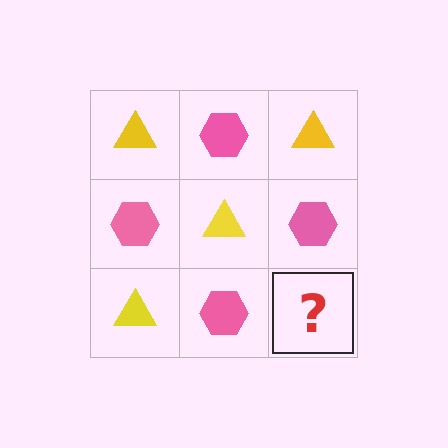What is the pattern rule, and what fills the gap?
The rule is that it alternates yellow triangle and pink hexagon in a checkerboard pattern. The gap should be filled with a yellow triangle.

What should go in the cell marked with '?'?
The missing cell should contain a yellow triangle.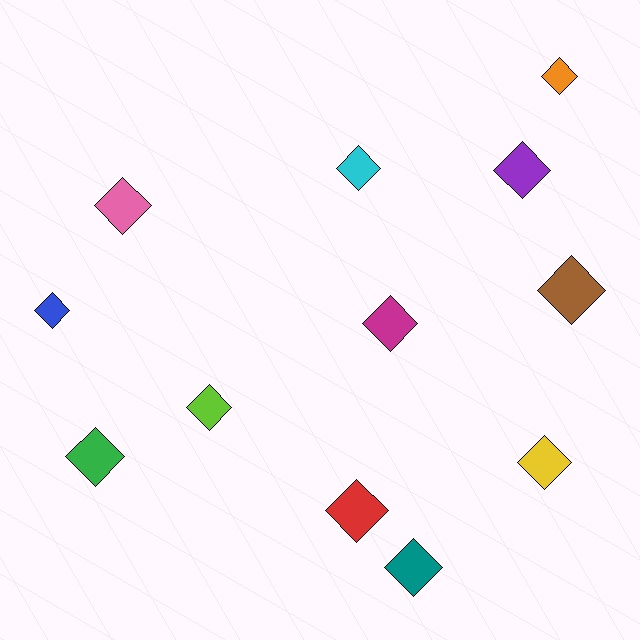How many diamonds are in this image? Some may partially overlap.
There are 12 diamonds.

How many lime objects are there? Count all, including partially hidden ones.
There is 1 lime object.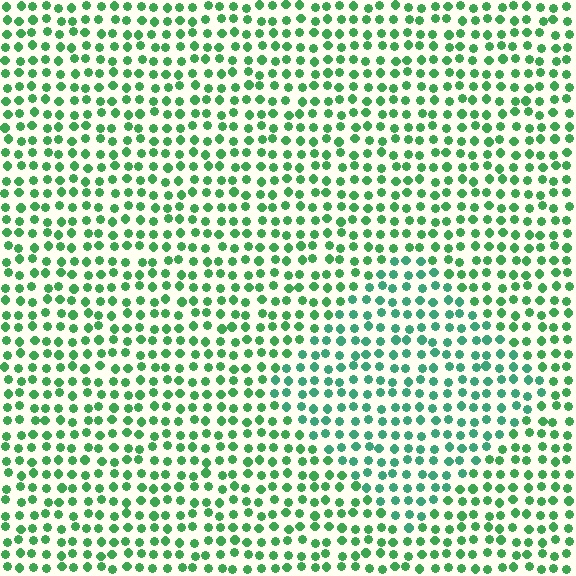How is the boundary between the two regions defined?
The boundary is defined purely by a slight shift in hue (about 25 degrees). Spacing, size, and orientation are identical on both sides.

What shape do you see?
I see a diamond.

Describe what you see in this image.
The image is filled with small green elements in a uniform arrangement. A diamond-shaped region is visible where the elements are tinted to a slightly different hue, forming a subtle color boundary.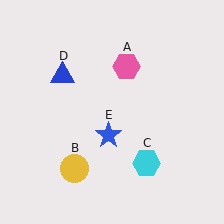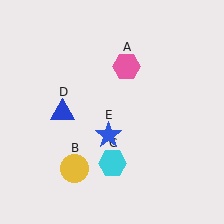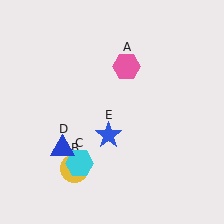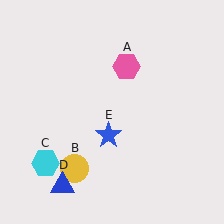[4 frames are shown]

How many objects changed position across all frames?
2 objects changed position: cyan hexagon (object C), blue triangle (object D).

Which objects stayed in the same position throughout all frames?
Pink hexagon (object A) and yellow circle (object B) and blue star (object E) remained stationary.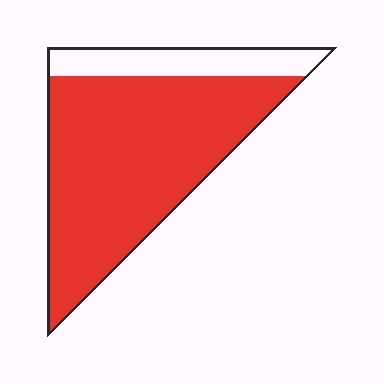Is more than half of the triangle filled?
Yes.